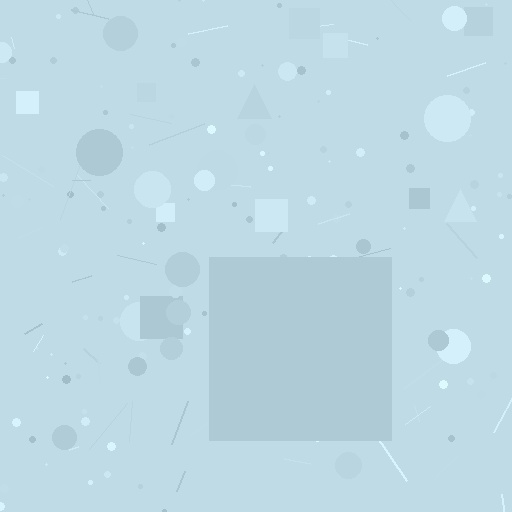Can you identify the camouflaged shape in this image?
The camouflaged shape is a square.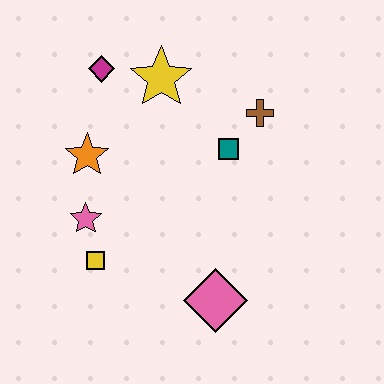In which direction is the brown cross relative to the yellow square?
The brown cross is to the right of the yellow square.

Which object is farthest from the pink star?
The brown cross is farthest from the pink star.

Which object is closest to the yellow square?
The pink star is closest to the yellow square.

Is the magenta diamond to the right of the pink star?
Yes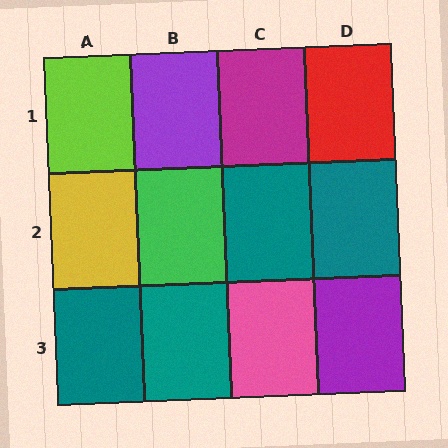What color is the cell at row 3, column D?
Purple.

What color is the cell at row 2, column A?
Yellow.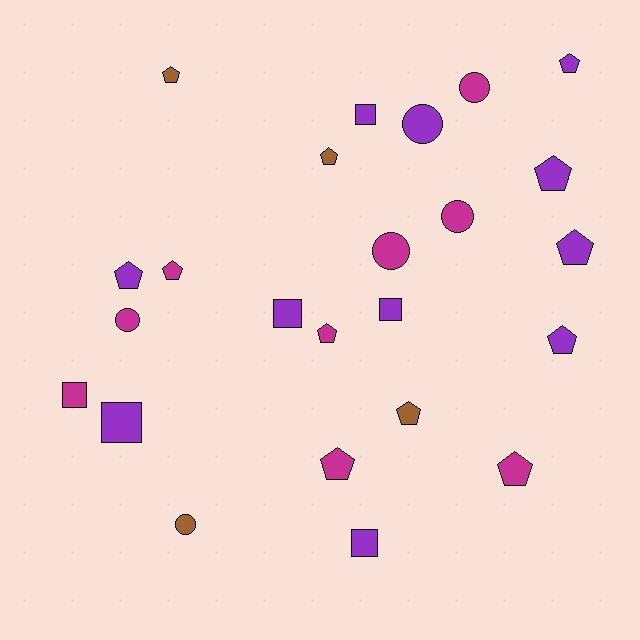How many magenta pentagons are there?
There are 4 magenta pentagons.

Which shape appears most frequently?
Pentagon, with 12 objects.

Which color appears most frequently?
Purple, with 11 objects.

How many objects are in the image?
There are 24 objects.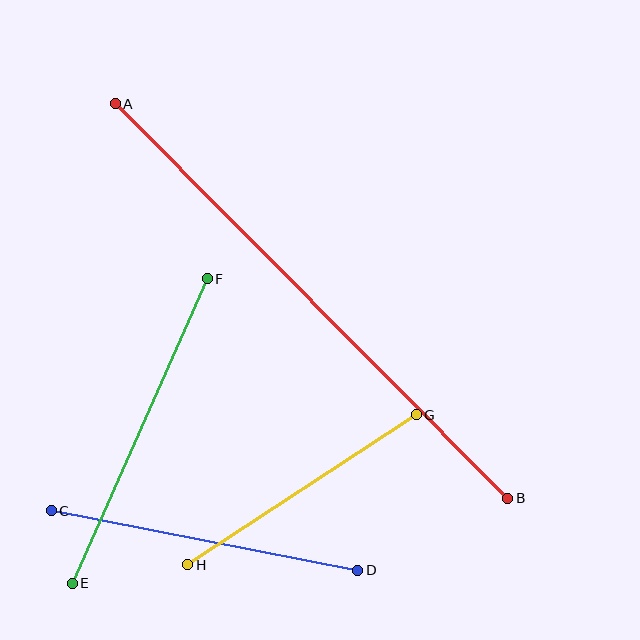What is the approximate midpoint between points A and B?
The midpoint is at approximately (312, 301) pixels.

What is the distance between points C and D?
The distance is approximately 312 pixels.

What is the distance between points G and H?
The distance is approximately 274 pixels.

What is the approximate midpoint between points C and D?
The midpoint is at approximately (204, 541) pixels.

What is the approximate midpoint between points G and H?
The midpoint is at approximately (302, 490) pixels.